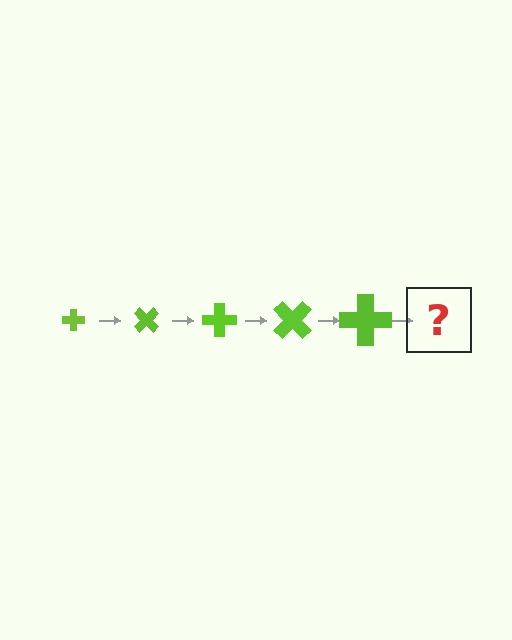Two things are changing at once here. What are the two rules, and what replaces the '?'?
The two rules are that the cross grows larger each step and it rotates 45 degrees each step. The '?' should be a cross, larger than the previous one and rotated 225 degrees from the start.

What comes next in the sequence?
The next element should be a cross, larger than the previous one and rotated 225 degrees from the start.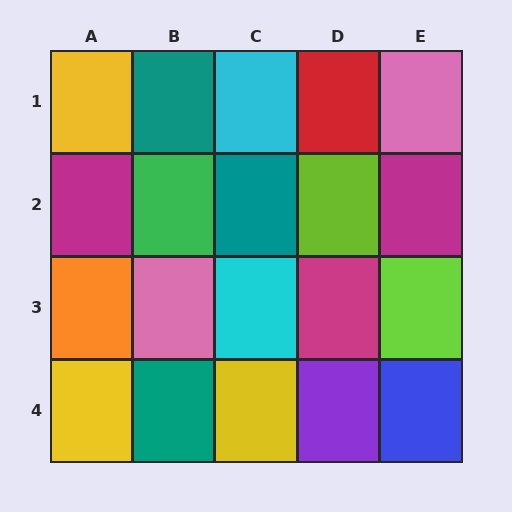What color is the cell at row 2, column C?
Teal.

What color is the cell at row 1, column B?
Teal.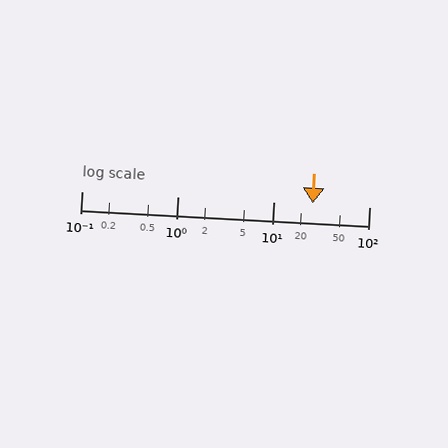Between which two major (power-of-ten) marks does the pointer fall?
The pointer is between 10 and 100.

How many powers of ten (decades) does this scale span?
The scale spans 3 decades, from 0.1 to 100.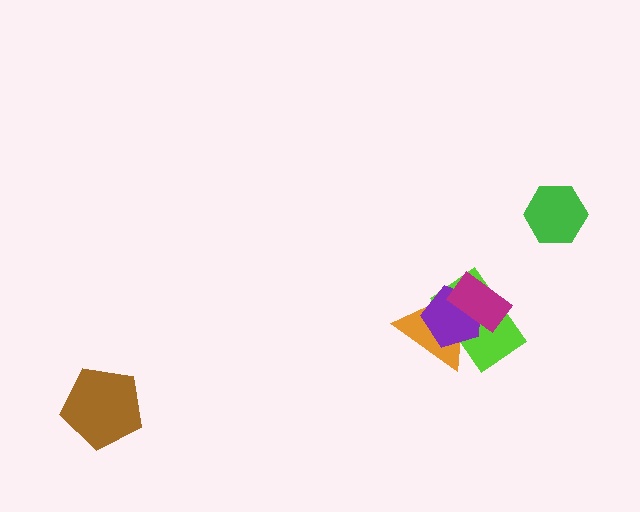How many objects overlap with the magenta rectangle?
3 objects overlap with the magenta rectangle.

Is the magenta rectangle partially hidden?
No, no other shape covers it.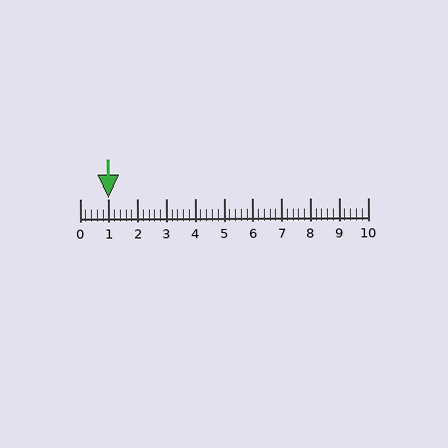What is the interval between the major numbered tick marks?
The major tick marks are spaced 1 units apart.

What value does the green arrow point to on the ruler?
The green arrow points to approximately 1.0.